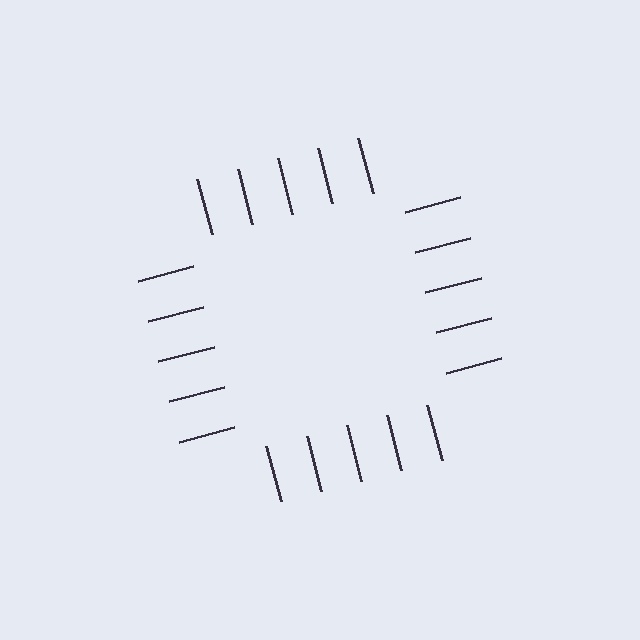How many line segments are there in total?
20 — 5 along each of the 4 edges.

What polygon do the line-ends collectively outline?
An illusory square — the line segments terminate on its edges but no continuous stroke is drawn.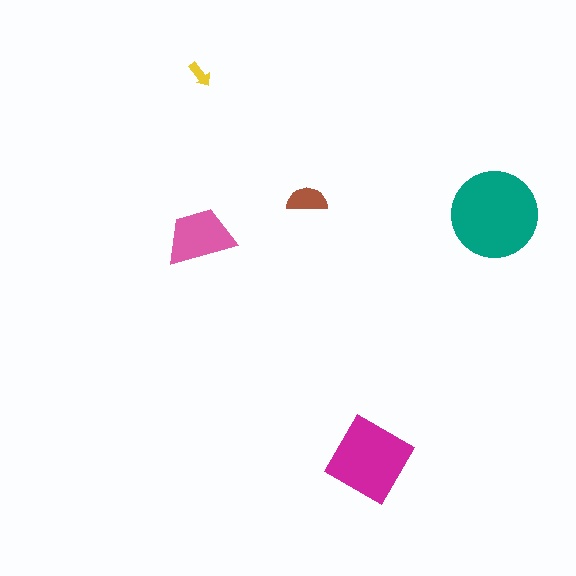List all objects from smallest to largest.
The yellow arrow, the brown semicircle, the pink trapezoid, the magenta diamond, the teal circle.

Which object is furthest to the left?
The pink trapezoid is leftmost.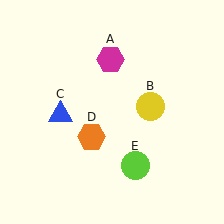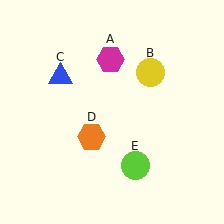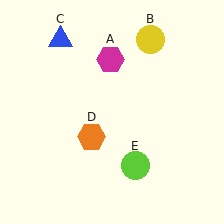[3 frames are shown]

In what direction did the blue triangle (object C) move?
The blue triangle (object C) moved up.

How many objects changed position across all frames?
2 objects changed position: yellow circle (object B), blue triangle (object C).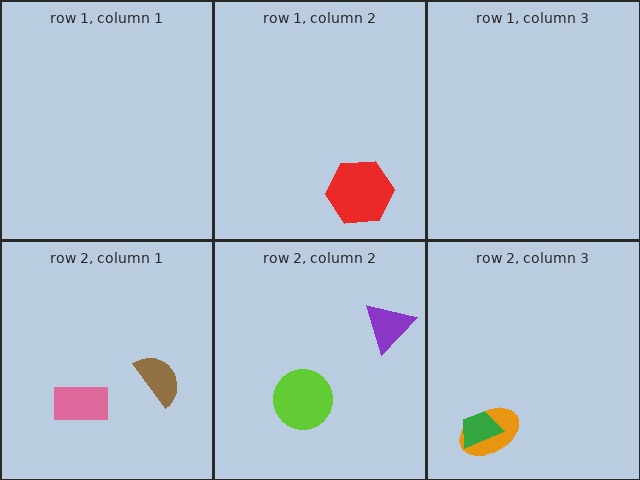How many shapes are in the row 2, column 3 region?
2.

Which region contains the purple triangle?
The row 2, column 2 region.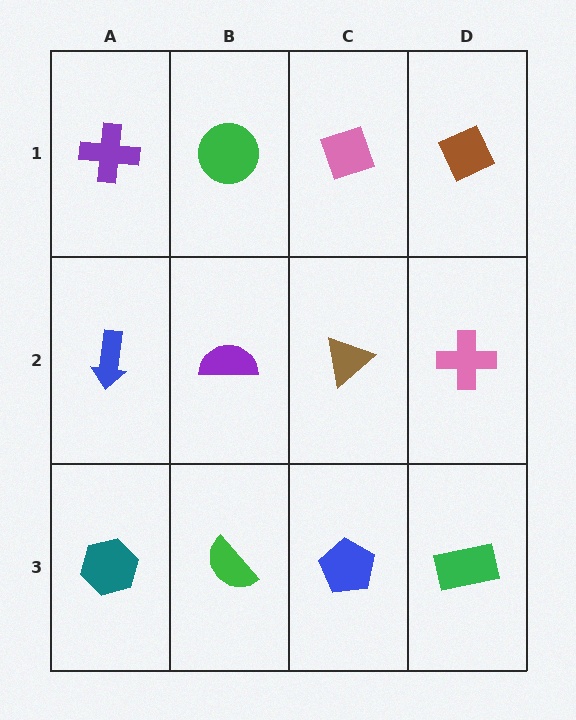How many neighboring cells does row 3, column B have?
3.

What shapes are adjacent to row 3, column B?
A purple semicircle (row 2, column B), a teal hexagon (row 3, column A), a blue pentagon (row 3, column C).